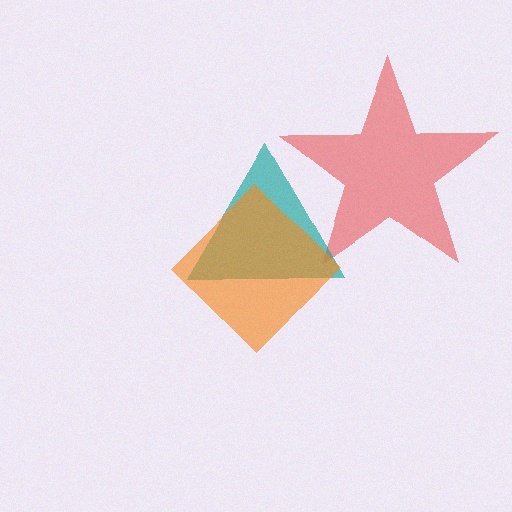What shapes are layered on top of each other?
The layered shapes are: a red star, a teal triangle, an orange diamond.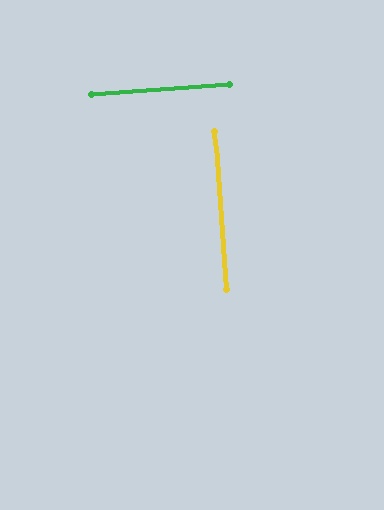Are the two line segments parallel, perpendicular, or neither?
Perpendicular — they meet at approximately 89°.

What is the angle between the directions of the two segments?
Approximately 89 degrees.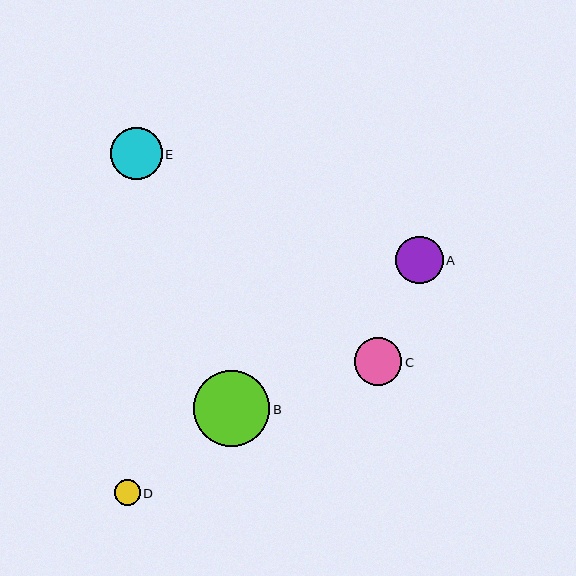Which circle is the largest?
Circle B is the largest with a size of approximately 76 pixels.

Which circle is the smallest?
Circle D is the smallest with a size of approximately 26 pixels.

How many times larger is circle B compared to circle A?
Circle B is approximately 1.6 times the size of circle A.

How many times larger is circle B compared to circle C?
Circle B is approximately 1.6 times the size of circle C.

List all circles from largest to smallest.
From largest to smallest: B, E, A, C, D.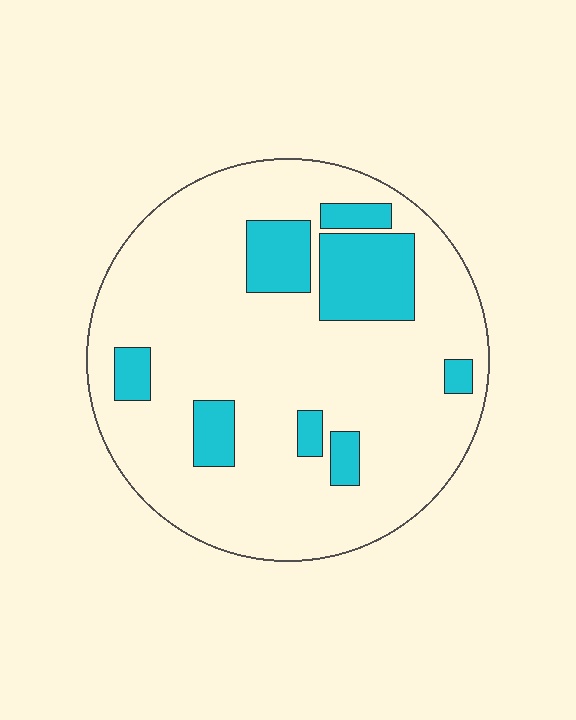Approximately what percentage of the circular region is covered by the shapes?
Approximately 20%.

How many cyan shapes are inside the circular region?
8.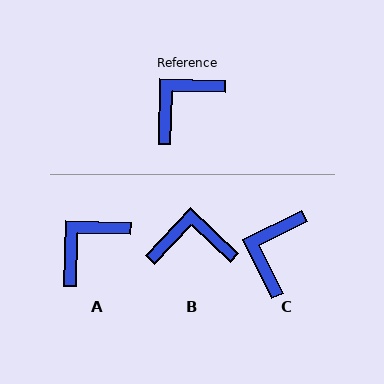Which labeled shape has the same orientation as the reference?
A.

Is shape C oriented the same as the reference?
No, it is off by about 28 degrees.